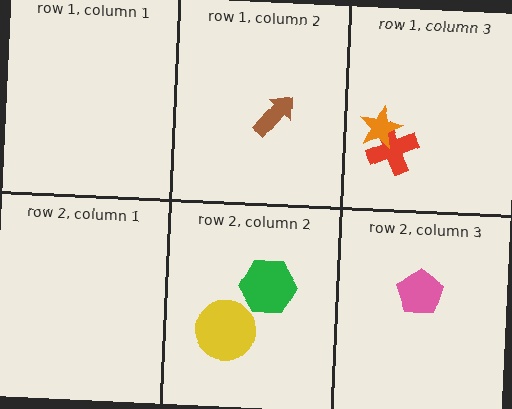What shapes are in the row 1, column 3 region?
The red cross, the orange star.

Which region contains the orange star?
The row 1, column 3 region.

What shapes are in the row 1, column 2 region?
The brown arrow.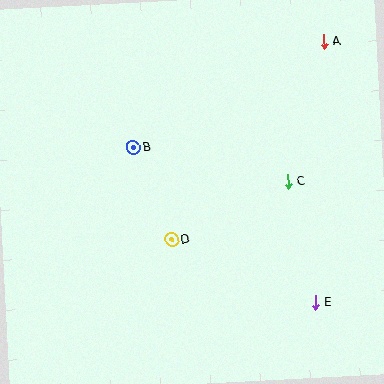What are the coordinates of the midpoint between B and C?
The midpoint between B and C is at (211, 165).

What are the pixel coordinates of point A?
Point A is at (324, 42).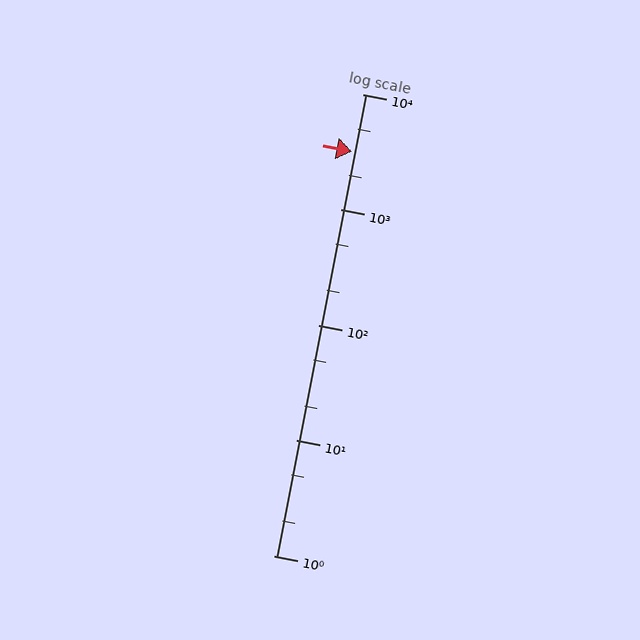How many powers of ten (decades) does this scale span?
The scale spans 4 decades, from 1 to 10000.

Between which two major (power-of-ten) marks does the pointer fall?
The pointer is between 1000 and 10000.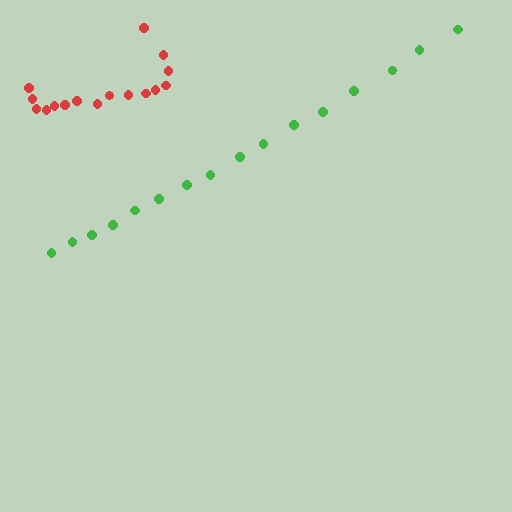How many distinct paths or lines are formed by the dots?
There are 2 distinct paths.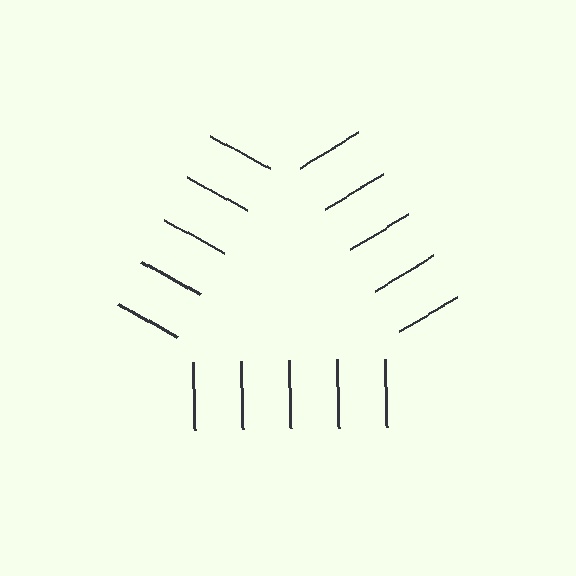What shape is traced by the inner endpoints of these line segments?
An illusory triangle — the line segments terminate on its edges but no continuous stroke is drawn.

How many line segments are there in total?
15 — 5 along each of the 3 edges.